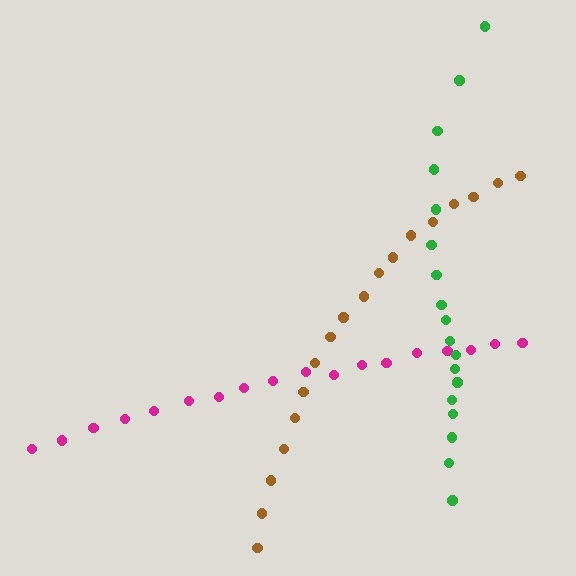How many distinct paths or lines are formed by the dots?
There are 3 distinct paths.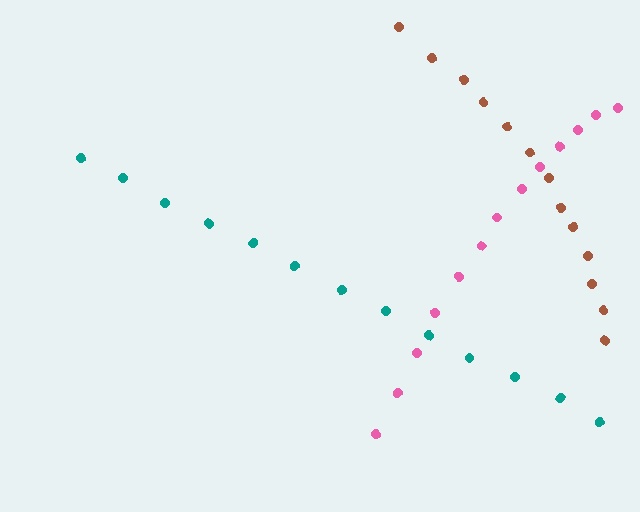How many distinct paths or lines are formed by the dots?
There are 3 distinct paths.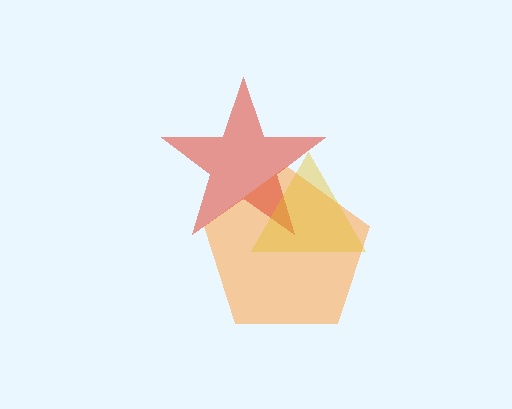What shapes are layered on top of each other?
The layered shapes are: an orange pentagon, a red star, a yellow triangle.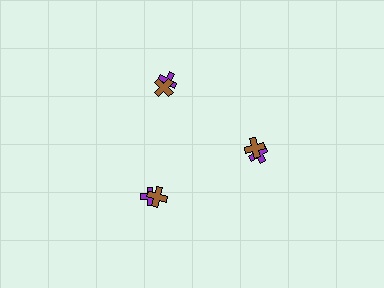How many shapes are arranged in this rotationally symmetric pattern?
There are 6 shapes, arranged in 3 groups of 2.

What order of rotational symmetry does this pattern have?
This pattern has 3-fold rotational symmetry.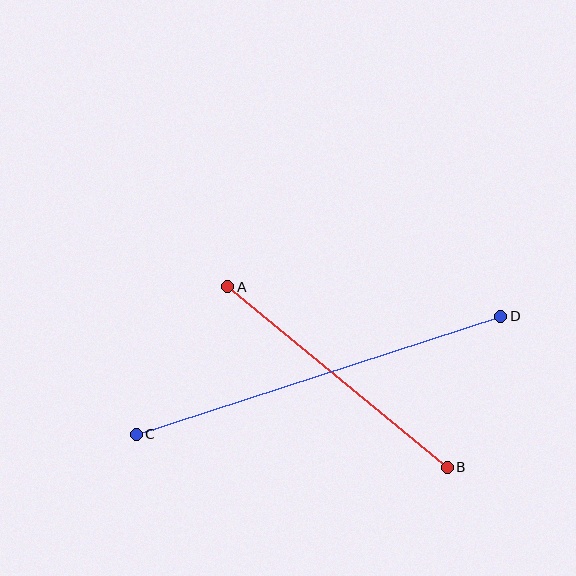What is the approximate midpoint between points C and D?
The midpoint is at approximately (319, 375) pixels.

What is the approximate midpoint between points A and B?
The midpoint is at approximately (337, 377) pixels.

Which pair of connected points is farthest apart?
Points C and D are farthest apart.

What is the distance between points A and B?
The distance is approximately 284 pixels.